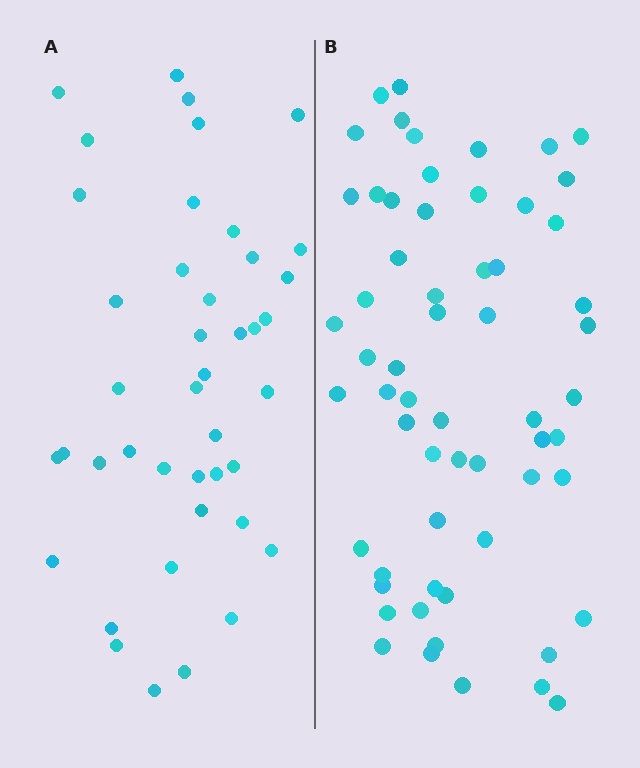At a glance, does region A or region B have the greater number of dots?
Region B (the right region) has more dots.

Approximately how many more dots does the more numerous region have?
Region B has approximately 20 more dots than region A.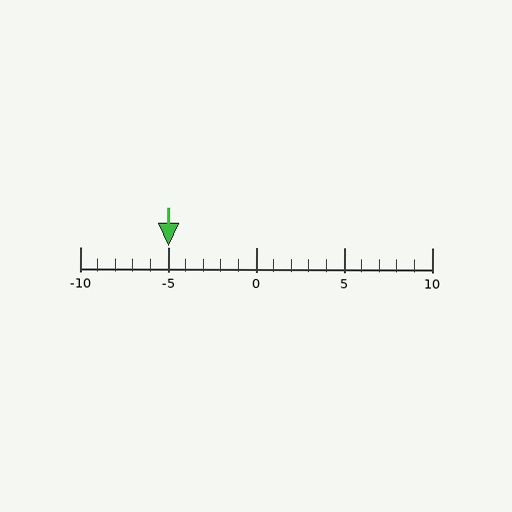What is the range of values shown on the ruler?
The ruler shows values from -10 to 10.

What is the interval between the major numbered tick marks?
The major tick marks are spaced 5 units apart.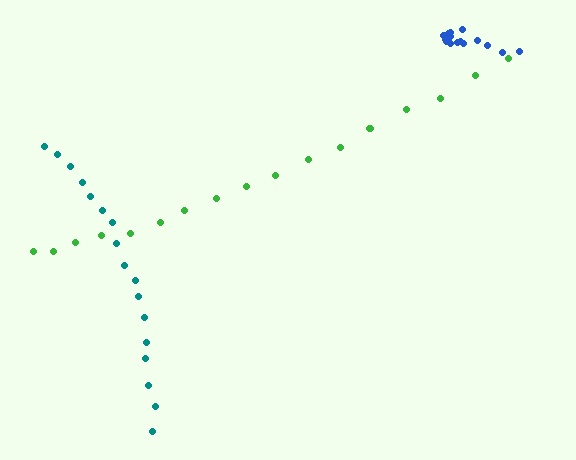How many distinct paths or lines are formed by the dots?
There are 3 distinct paths.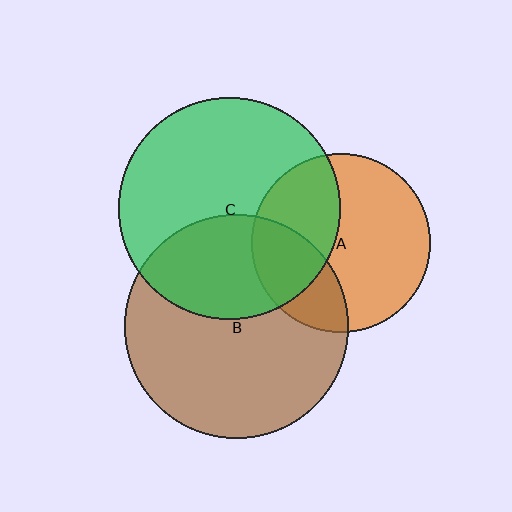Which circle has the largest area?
Circle B (brown).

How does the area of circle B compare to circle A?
Approximately 1.6 times.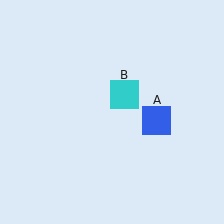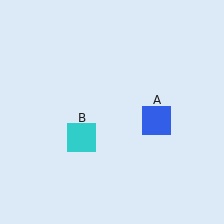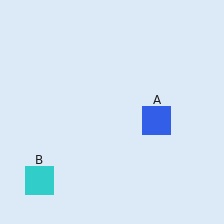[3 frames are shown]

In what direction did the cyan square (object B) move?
The cyan square (object B) moved down and to the left.